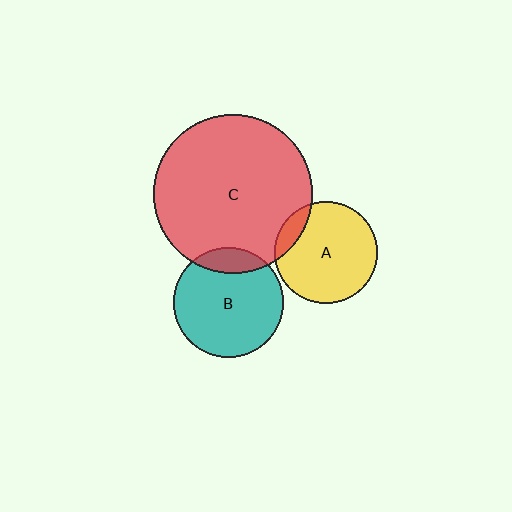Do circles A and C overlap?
Yes.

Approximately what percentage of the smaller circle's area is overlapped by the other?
Approximately 10%.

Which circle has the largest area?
Circle C (red).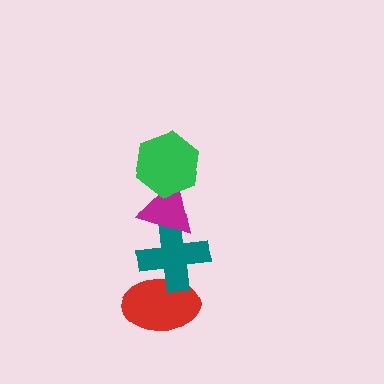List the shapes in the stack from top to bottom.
From top to bottom: the green hexagon, the magenta triangle, the teal cross, the red ellipse.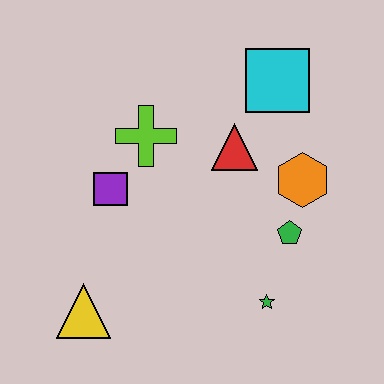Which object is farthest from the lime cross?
The green star is farthest from the lime cross.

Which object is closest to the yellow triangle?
The purple square is closest to the yellow triangle.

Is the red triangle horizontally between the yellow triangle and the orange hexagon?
Yes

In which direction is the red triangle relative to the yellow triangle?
The red triangle is above the yellow triangle.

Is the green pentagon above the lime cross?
No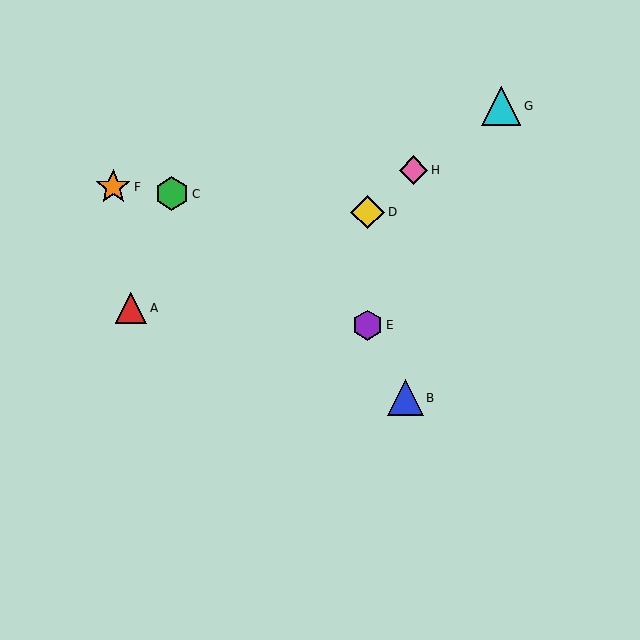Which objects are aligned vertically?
Objects D, E are aligned vertically.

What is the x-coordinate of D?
Object D is at x≈368.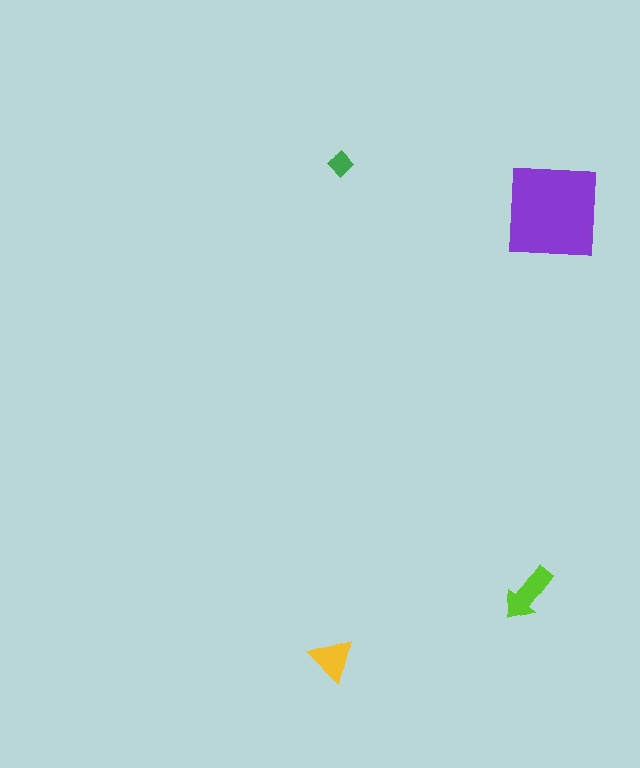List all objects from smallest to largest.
The green diamond, the yellow triangle, the lime arrow, the purple square.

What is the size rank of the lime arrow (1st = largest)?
2nd.